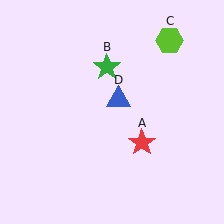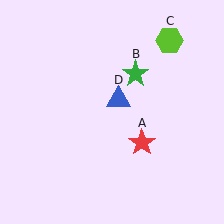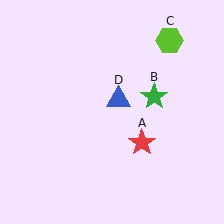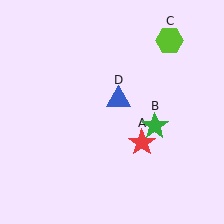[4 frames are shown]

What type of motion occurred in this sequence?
The green star (object B) rotated clockwise around the center of the scene.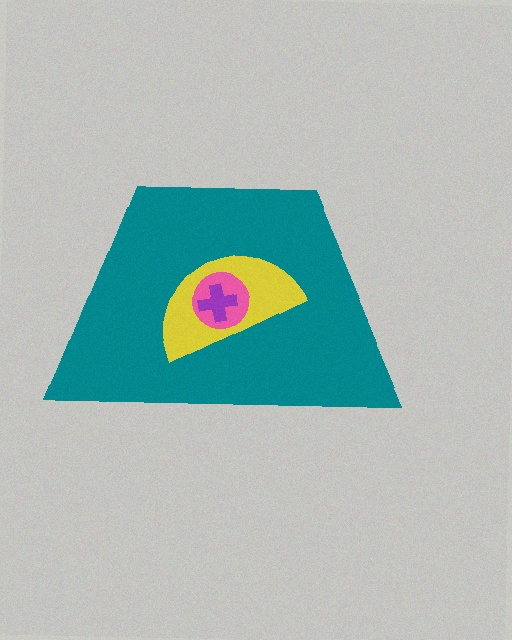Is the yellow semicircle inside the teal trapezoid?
Yes.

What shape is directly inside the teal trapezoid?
The yellow semicircle.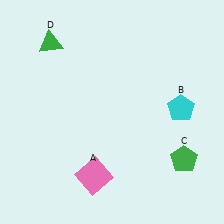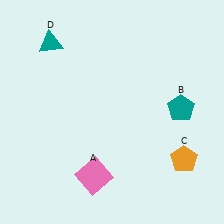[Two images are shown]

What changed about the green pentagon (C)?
In Image 1, C is green. In Image 2, it changed to orange.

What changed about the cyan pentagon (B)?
In Image 1, B is cyan. In Image 2, it changed to teal.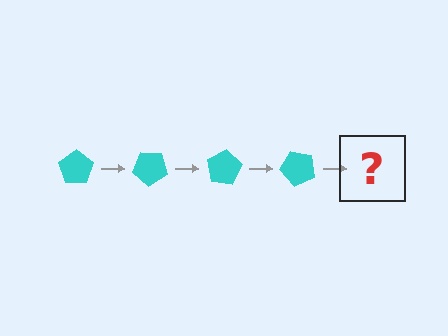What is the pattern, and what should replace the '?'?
The pattern is that the pentagon rotates 40 degrees each step. The '?' should be a cyan pentagon rotated 160 degrees.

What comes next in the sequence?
The next element should be a cyan pentagon rotated 160 degrees.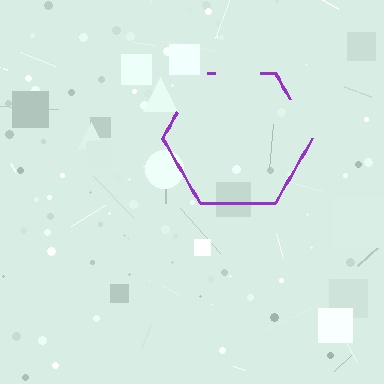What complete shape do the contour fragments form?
The contour fragments form a hexagon.